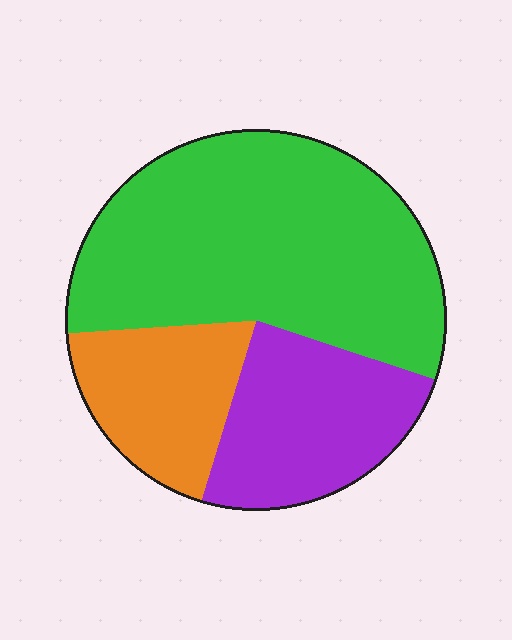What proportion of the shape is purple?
Purple covers around 25% of the shape.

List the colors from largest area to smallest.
From largest to smallest: green, purple, orange.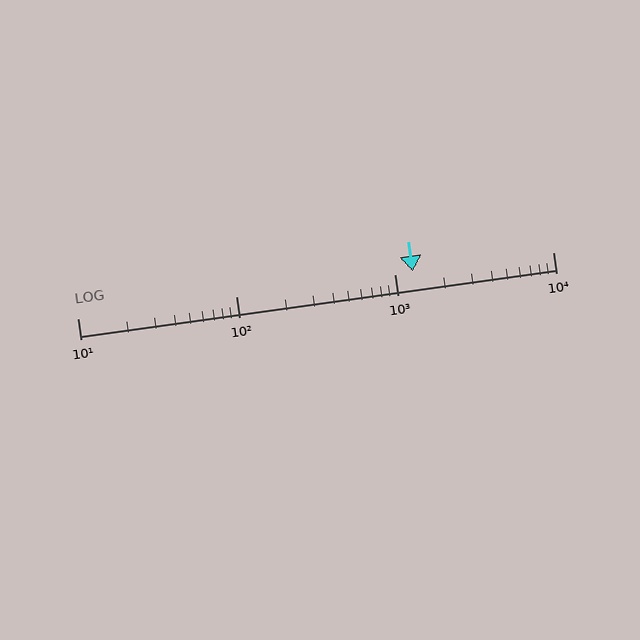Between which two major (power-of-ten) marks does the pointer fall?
The pointer is between 1000 and 10000.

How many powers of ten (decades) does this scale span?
The scale spans 3 decades, from 10 to 10000.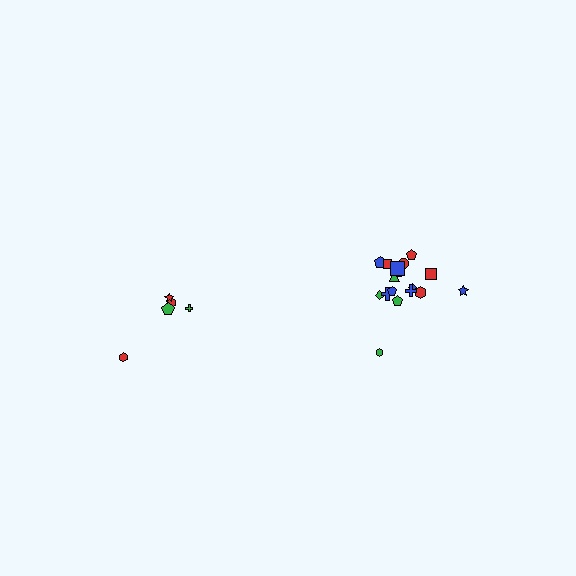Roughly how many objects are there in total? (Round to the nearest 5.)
Roughly 25 objects in total.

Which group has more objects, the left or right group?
The right group.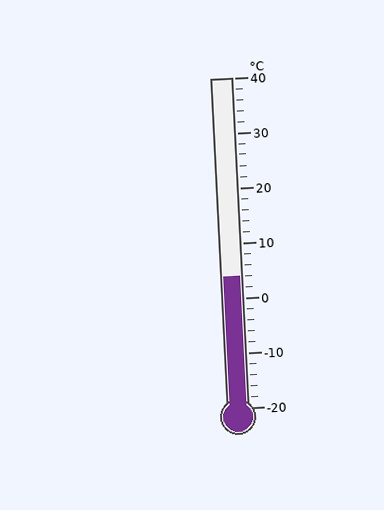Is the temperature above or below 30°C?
The temperature is below 30°C.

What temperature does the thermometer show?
The thermometer shows approximately 4°C.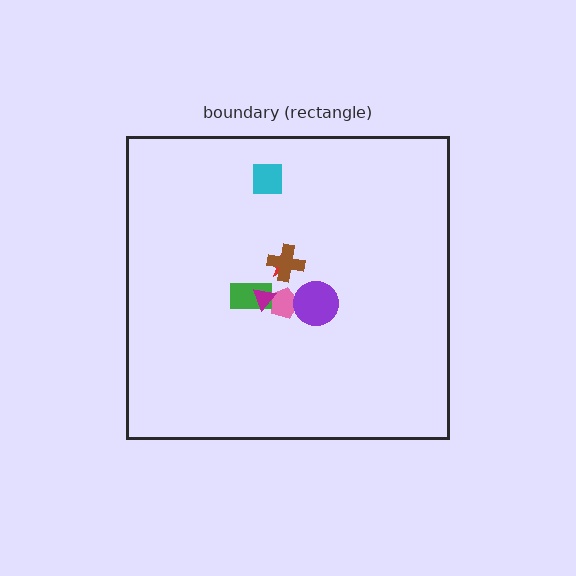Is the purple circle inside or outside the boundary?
Inside.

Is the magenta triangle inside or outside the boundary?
Inside.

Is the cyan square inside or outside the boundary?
Inside.